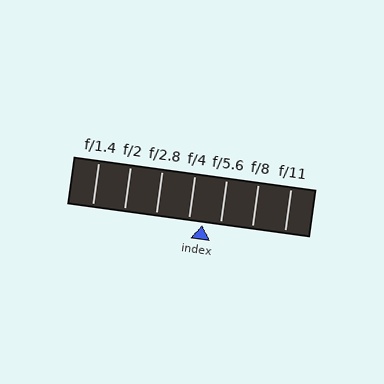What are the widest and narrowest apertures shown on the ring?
The widest aperture shown is f/1.4 and the narrowest is f/11.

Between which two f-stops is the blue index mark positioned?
The index mark is between f/4 and f/5.6.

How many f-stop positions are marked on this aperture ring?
There are 7 f-stop positions marked.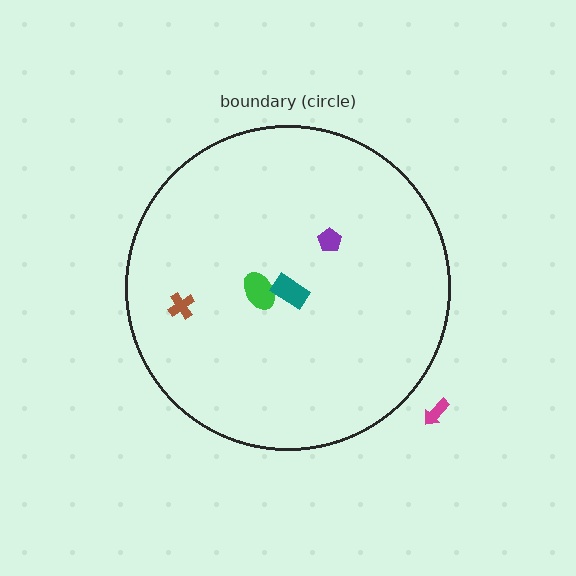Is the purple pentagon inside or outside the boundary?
Inside.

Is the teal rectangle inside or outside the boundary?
Inside.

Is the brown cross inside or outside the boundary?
Inside.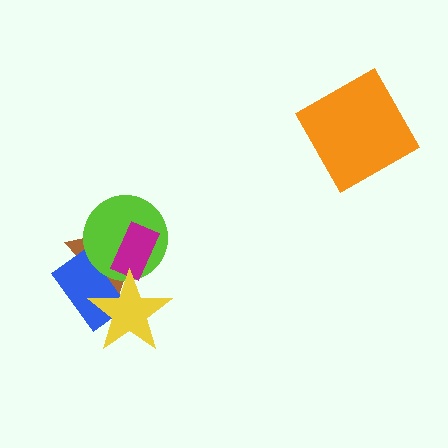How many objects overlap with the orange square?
0 objects overlap with the orange square.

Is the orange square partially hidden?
No, no other shape covers it.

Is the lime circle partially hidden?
Yes, it is partially covered by another shape.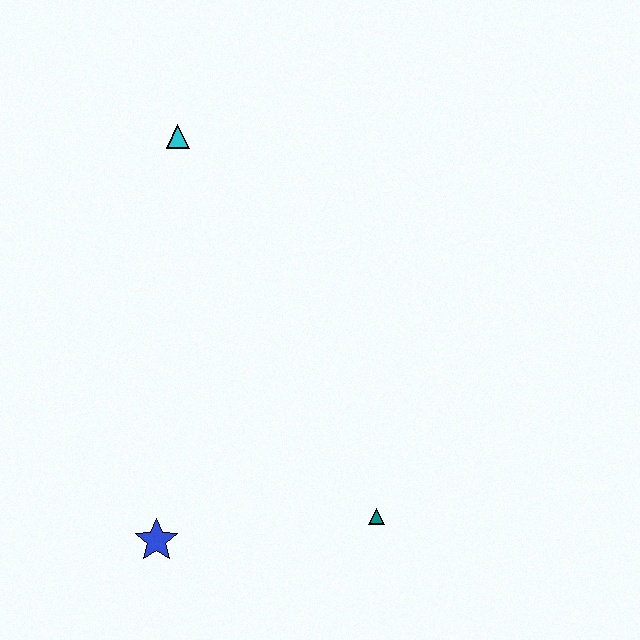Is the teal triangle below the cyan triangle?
Yes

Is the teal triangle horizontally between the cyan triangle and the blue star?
No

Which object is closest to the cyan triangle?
The blue star is closest to the cyan triangle.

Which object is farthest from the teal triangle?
The cyan triangle is farthest from the teal triangle.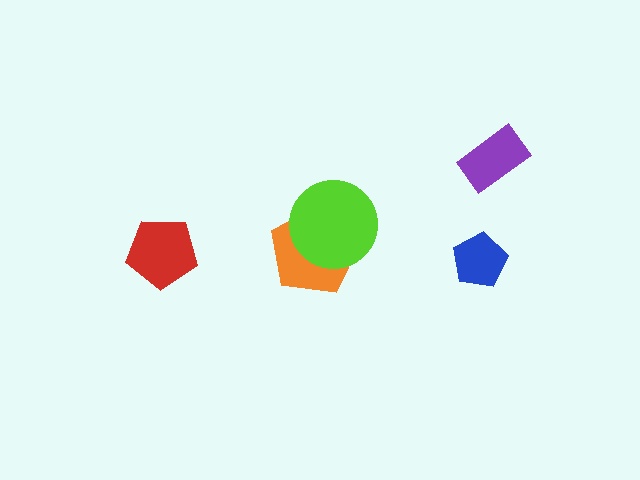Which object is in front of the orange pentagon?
The lime circle is in front of the orange pentagon.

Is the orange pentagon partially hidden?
Yes, it is partially covered by another shape.